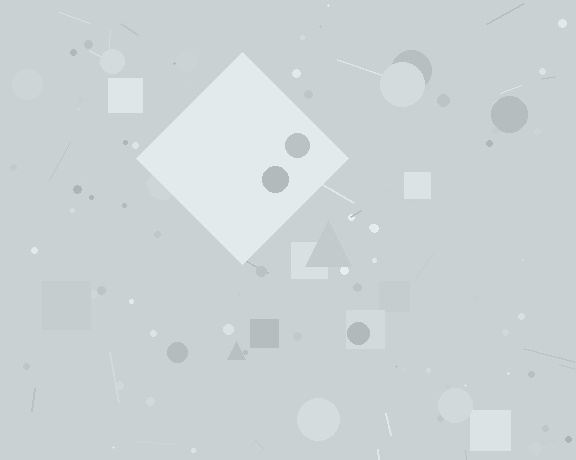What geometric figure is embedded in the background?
A diamond is embedded in the background.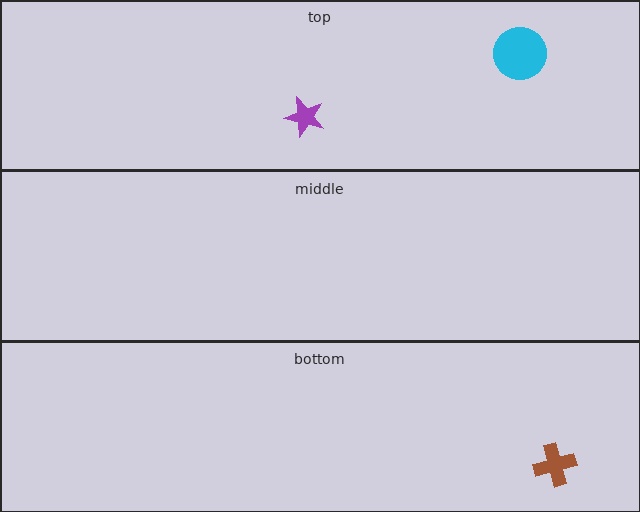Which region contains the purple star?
The top region.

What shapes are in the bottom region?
The brown cross.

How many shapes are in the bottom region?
1.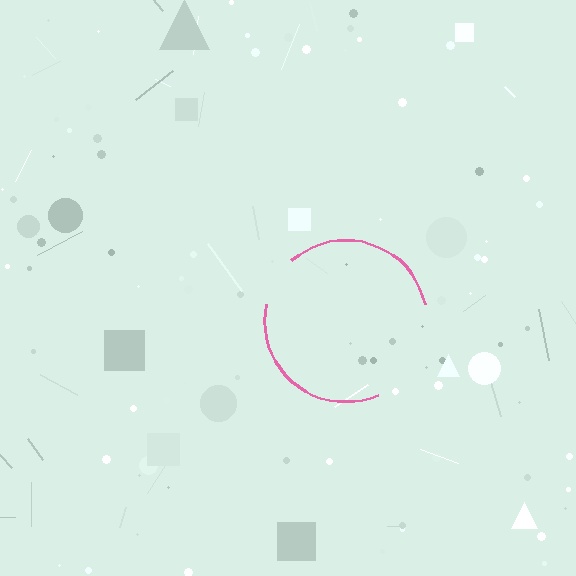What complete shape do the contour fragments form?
The contour fragments form a circle.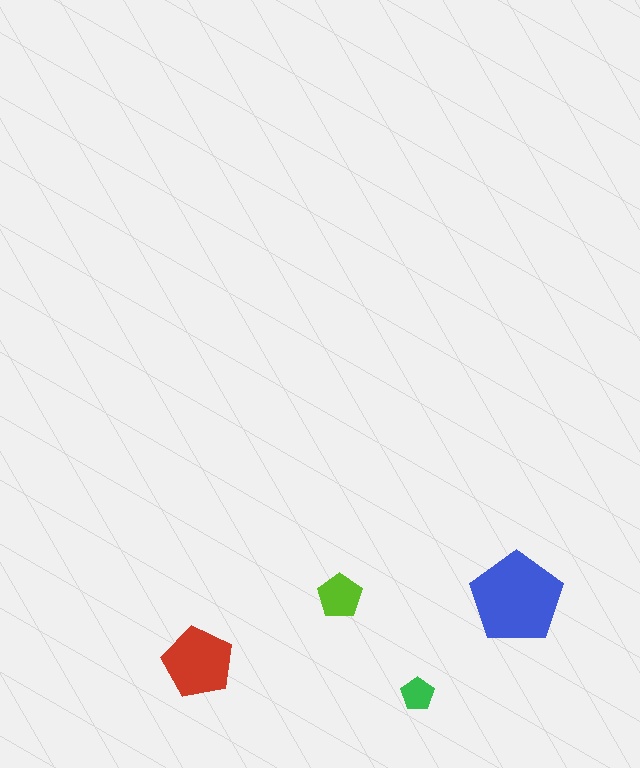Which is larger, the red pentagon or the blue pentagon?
The blue one.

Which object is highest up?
The lime pentagon is topmost.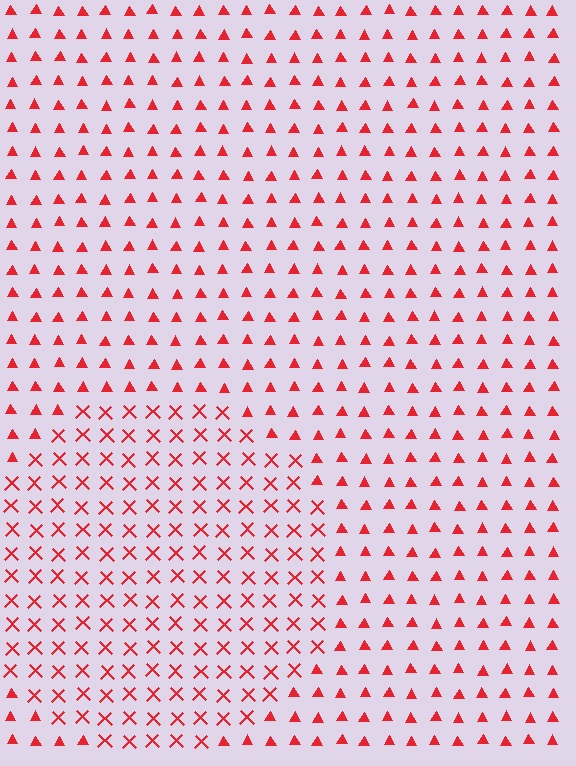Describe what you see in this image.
The image is filled with small red elements arranged in a uniform grid. A circle-shaped region contains X marks, while the surrounding area contains triangles. The boundary is defined purely by the change in element shape.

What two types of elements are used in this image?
The image uses X marks inside the circle region and triangles outside it.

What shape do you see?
I see a circle.